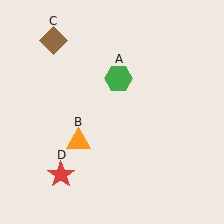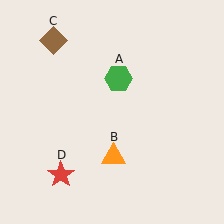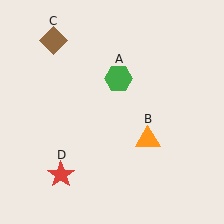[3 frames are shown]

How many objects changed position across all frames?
1 object changed position: orange triangle (object B).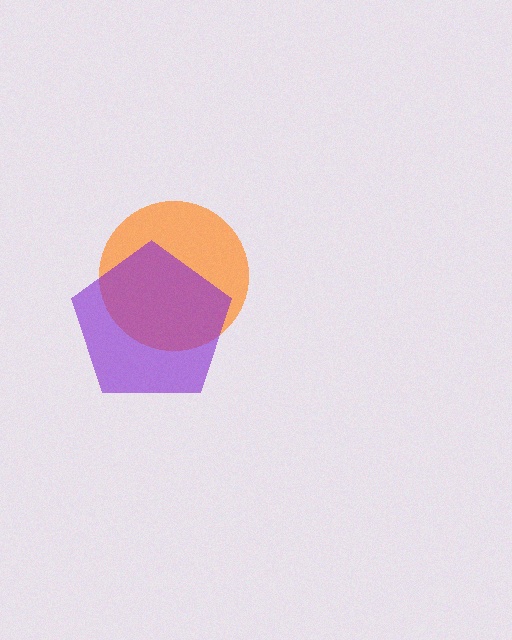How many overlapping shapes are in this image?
There are 2 overlapping shapes in the image.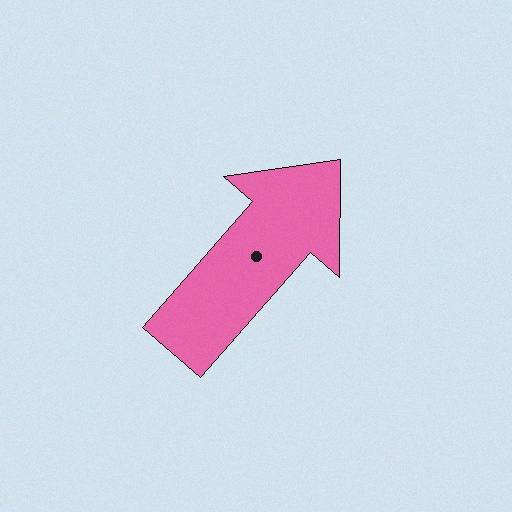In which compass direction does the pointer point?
Northeast.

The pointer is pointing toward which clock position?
Roughly 1 o'clock.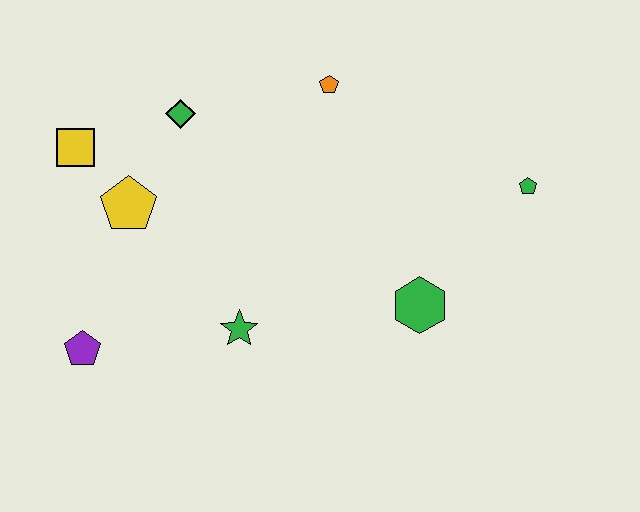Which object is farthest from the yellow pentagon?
The green pentagon is farthest from the yellow pentagon.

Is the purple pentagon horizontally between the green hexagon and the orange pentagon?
No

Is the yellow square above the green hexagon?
Yes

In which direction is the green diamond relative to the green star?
The green diamond is above the green star.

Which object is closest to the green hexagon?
The green pentagon is closest to the green hexagon.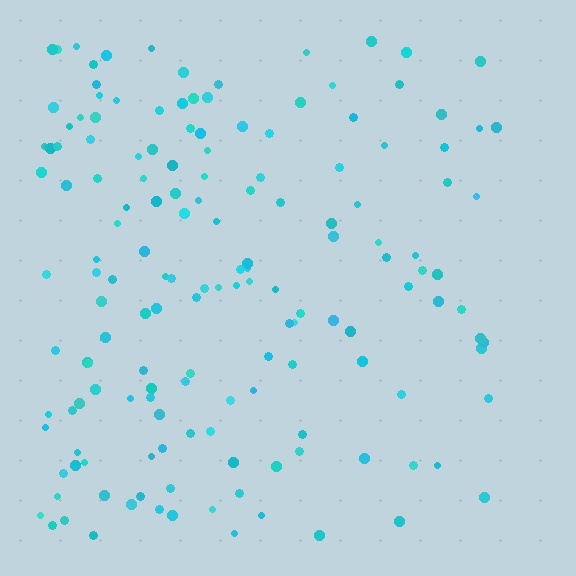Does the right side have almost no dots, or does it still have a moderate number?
Still a moderate number, just noticeably fewer than the left.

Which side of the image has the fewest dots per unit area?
The right.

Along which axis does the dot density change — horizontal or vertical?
Horizontal.